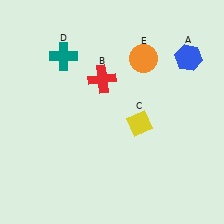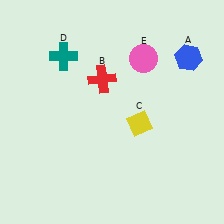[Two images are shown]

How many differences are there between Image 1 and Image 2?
There is 1 difference between the two images.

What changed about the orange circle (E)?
In Image 1, E is orange. In Image 2, it changed to pink.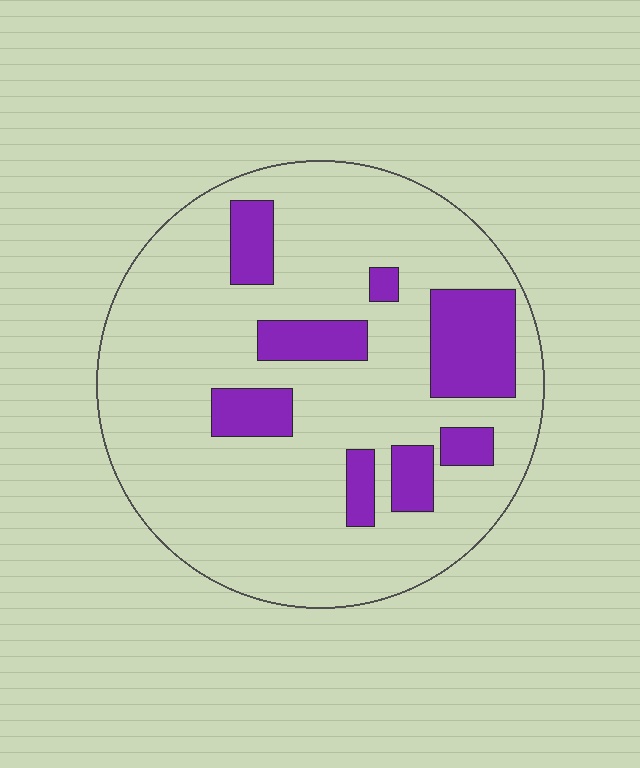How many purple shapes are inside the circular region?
8.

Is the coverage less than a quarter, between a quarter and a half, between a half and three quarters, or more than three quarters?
Less than a quarter.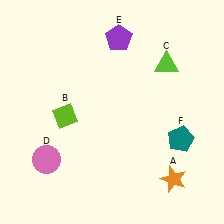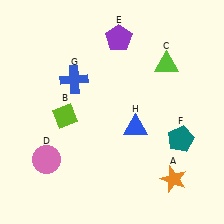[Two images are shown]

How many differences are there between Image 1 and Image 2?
There are 2 differences between the two images.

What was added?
A blue cross (G), a blue triangle (H) were added in Image 2.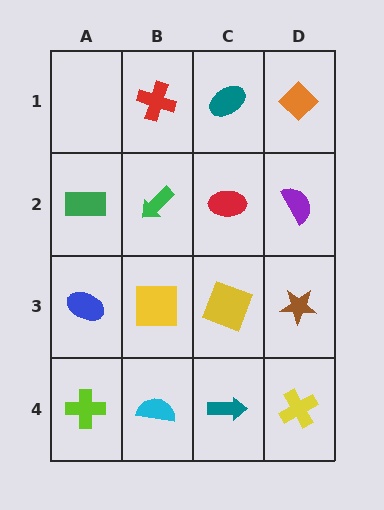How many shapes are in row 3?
4 shapes.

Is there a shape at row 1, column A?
No, that cell is empty.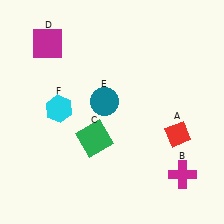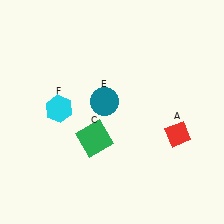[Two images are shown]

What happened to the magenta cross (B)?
The magenta cross (B) was removed in Image 2. It was in the bottom-right area of Image 1.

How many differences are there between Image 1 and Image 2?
There are 2 differences between the two images.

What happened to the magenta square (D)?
The magenta square (D) was removed in Image 2. It was in the top-left area of Image 1.